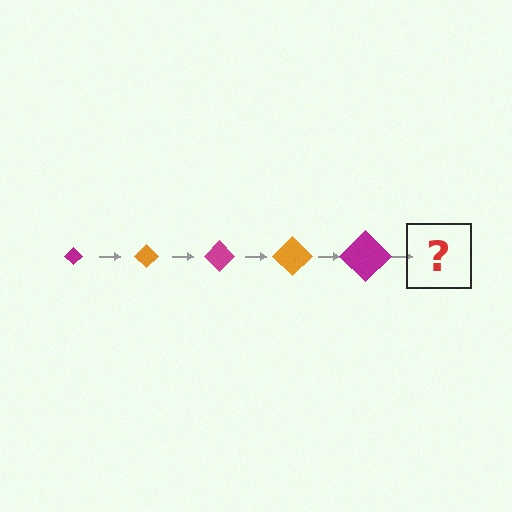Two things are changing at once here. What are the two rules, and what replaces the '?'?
The two rules are that the diamond grows larger each step and the color cycles through magenta and orange. The '?' should be an orange diamond, larger than the previous one.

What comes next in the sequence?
The next element should be an orange diamond, larger than the previous one.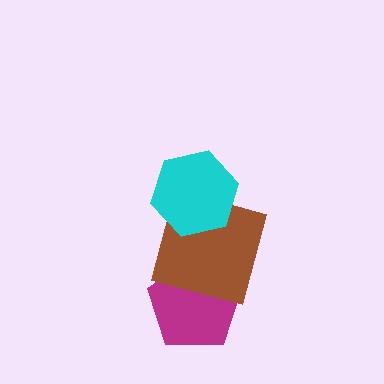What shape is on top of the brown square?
The cyan hexagon is on top of the brown square.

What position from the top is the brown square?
The brown square is 2nd from the top.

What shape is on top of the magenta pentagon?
The brown square is on top of the magenta pentagon.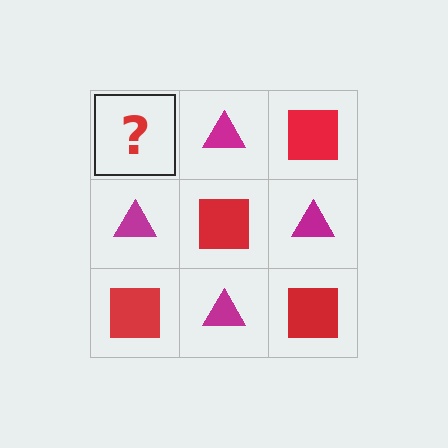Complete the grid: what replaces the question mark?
The question mark should be replaced with a red square.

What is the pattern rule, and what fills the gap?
The rule is that it alternates red square and magenta triangle in a checkerboard pattern. The gap should be filled with a red square.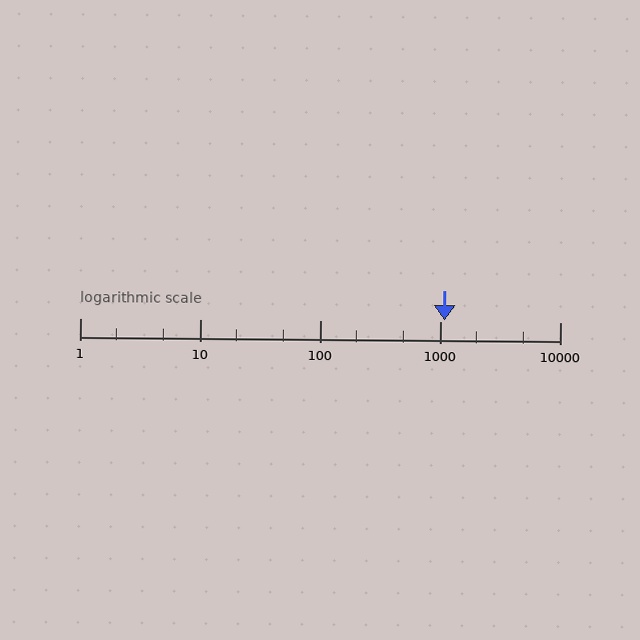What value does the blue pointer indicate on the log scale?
The pointer indicates approximately 1100.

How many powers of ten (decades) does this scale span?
The scale spans 4 decades, from 1 to 10000.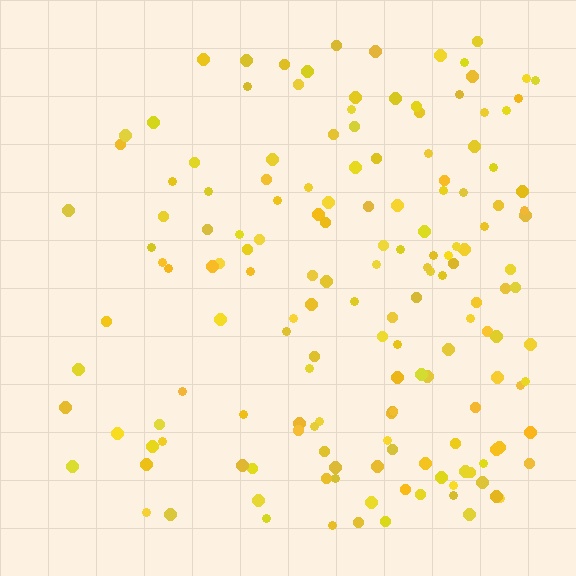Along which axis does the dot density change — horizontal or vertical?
Horizontal.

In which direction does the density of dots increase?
From left to right, with the right side densest.